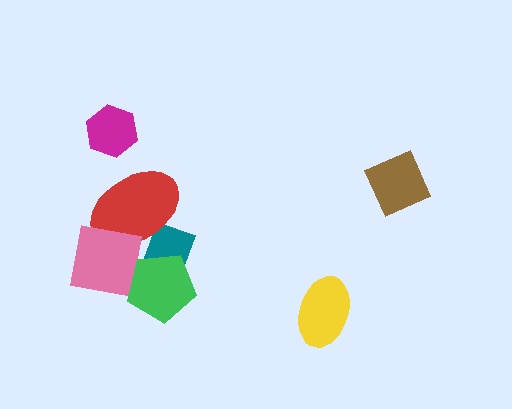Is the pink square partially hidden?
Yes, it is partially covered by another shape.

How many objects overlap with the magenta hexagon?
0 objects overlap with the magenta hexagon.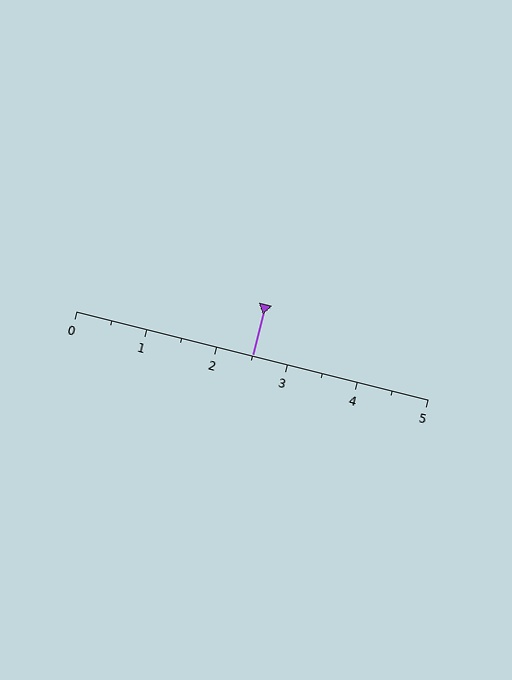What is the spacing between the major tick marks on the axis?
The major ticks are spaced 1 apart.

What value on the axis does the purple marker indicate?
The marker indicates approximately 2.5.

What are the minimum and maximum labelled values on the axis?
The axis runs from 0 to 5.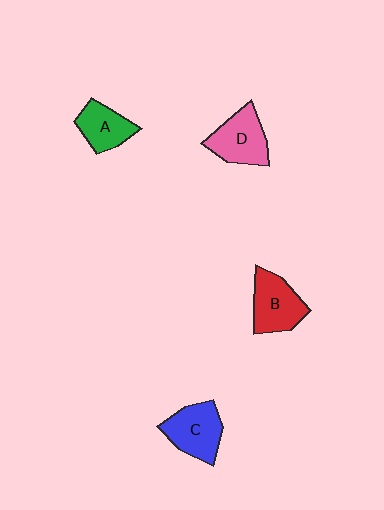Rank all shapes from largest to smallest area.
From largest to smallest: B (red), D (pink), C (blue), A (green).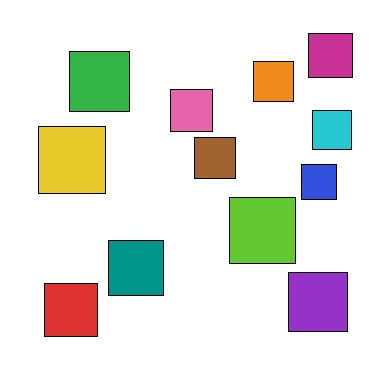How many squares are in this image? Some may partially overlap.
There are 12 squares.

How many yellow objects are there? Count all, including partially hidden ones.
There is 1 yellow object.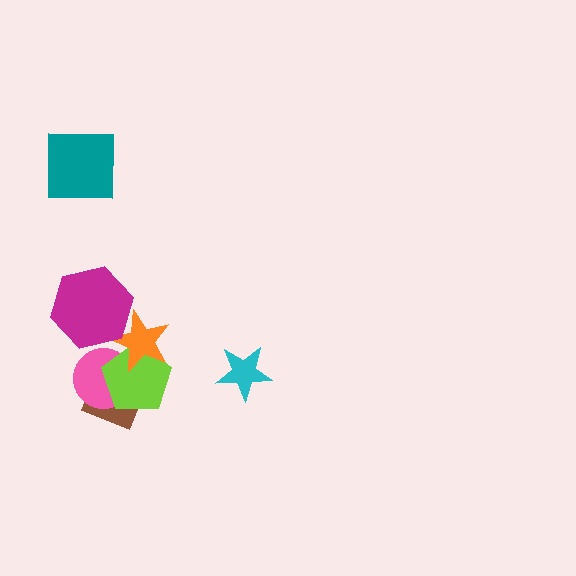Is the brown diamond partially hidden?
Yes, it is partially covered by another shape.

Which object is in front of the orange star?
The magenta hexagon is in front of the orange star.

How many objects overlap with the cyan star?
0 objects overlap with the cyan star.